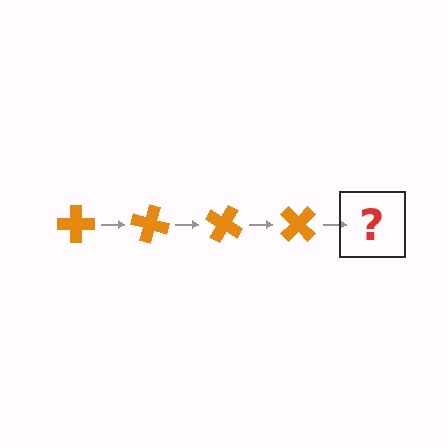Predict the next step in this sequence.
The next step is an orange cross rotated 60 degrees.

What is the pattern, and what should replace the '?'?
The pattern is that the cross rotates 15 degrees each step. The '?' should be an orange cross rotated 60 degrees.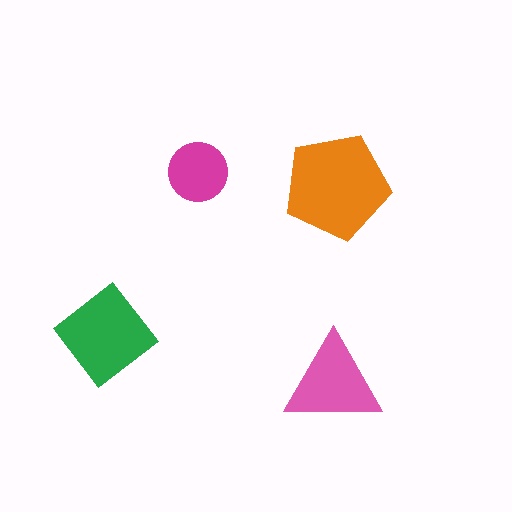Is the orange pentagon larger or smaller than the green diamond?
Larger.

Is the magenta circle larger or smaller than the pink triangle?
Smaller.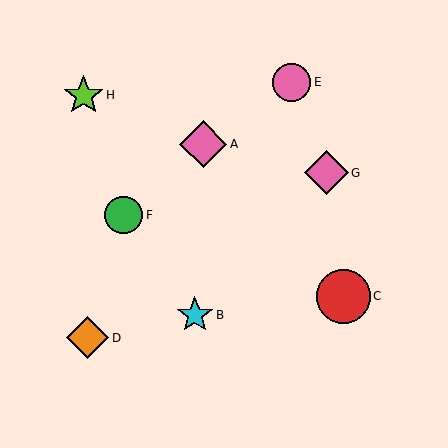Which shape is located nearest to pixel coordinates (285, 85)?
The pink circle (labeled E) at (291, 82) is nearest to that location.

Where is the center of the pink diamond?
The center of the pink diamond is at (203, 144).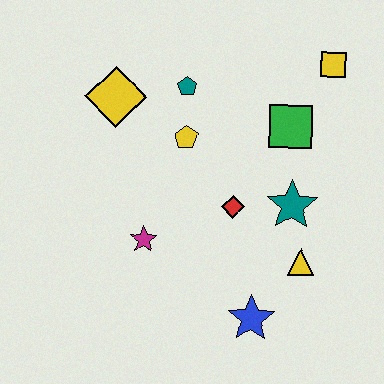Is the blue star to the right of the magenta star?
Yes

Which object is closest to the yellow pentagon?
The teal pentagon is closest to the yellow pentagon.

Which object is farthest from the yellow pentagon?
The blue star is farthest from the yellow pentagon.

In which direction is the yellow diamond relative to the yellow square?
The yellow diamond is to the left of the yellow square.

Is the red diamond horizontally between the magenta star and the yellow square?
Yes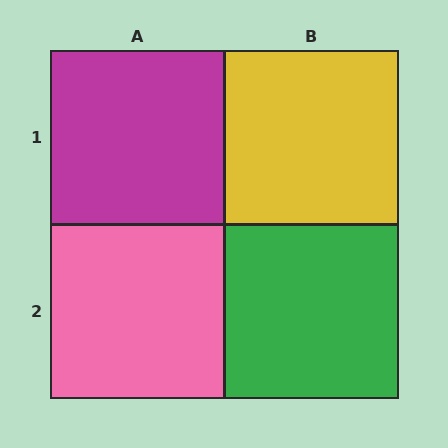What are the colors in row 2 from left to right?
Pink, green.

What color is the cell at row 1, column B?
Yellow.